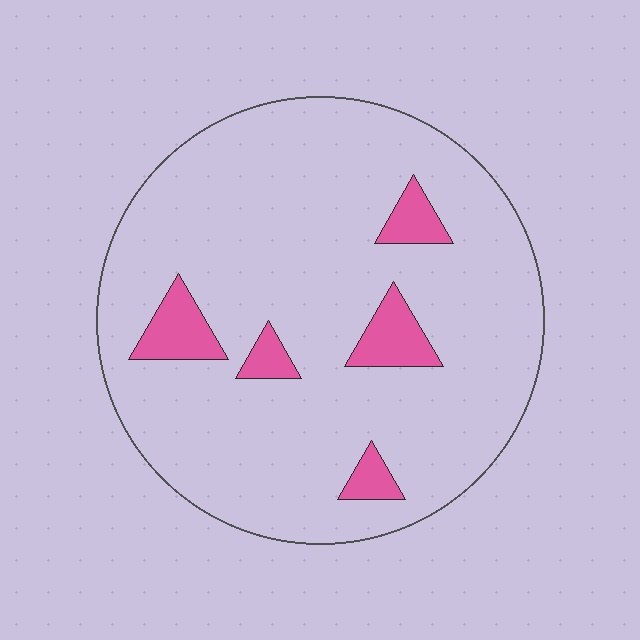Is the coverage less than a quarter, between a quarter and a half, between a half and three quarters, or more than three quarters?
Less than a quarter.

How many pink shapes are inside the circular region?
5.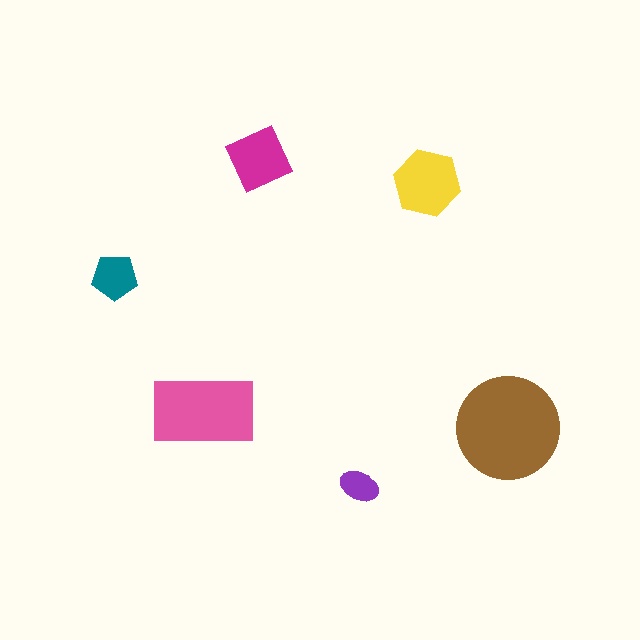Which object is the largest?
The brown circle.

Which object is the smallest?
The purple ellipse.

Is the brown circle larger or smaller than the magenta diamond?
Larger.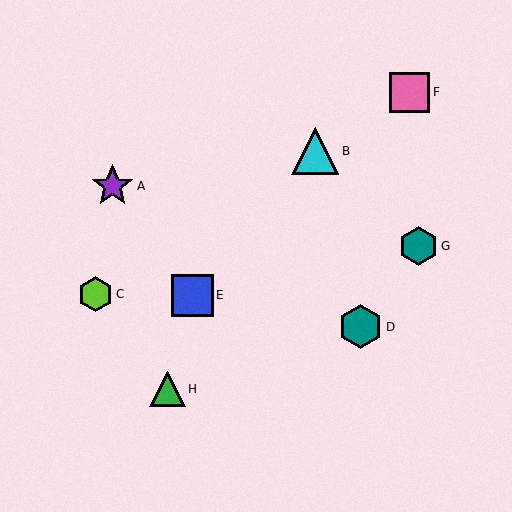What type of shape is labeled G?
Shape G is a teal hexagon.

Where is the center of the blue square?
The center of the blue square is at (192, 295).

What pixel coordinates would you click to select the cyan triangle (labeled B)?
Click at (315, 151) to select the cyan triangle B.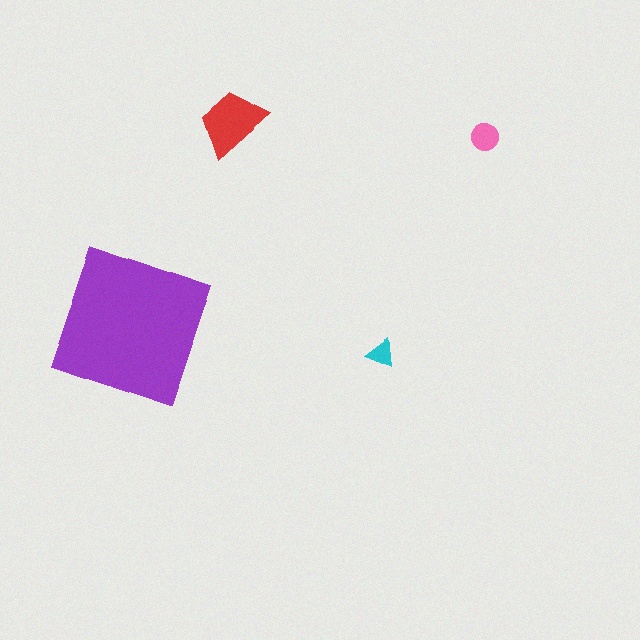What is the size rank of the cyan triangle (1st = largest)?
4th.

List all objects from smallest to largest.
The cyan triangle, the pink circle, the red trapezoid, the purple square.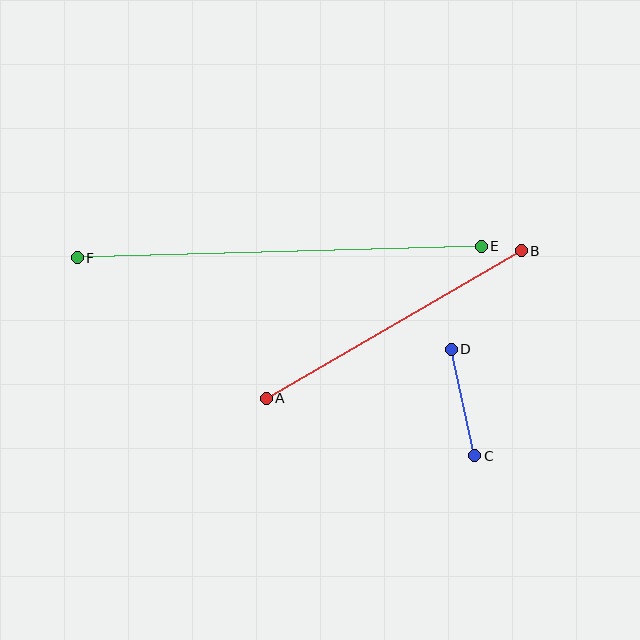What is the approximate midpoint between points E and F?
The midpoint is at approximately (279, 252) pixels.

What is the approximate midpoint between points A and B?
The midpoint is at approximately (394, 325) pixels.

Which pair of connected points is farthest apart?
Points E and F are farthest apart.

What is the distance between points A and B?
The distance is approximately 295 pixels.